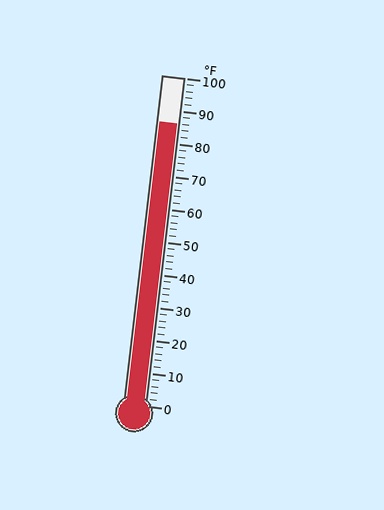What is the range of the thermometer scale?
The thermometer scale ranges from 0°F to 100°F.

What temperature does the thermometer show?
The thermometer shows approximately 86°F.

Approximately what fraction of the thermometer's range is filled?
The thermometer is filled to approximately 85% of its range.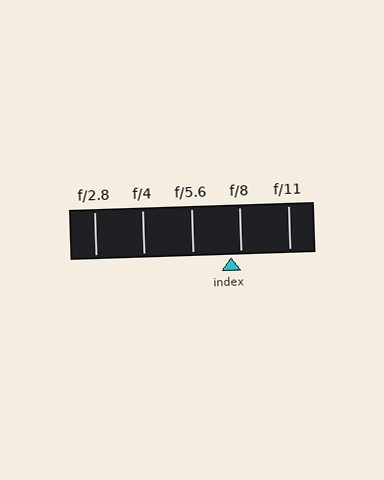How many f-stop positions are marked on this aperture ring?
There are 5 f-stop positions marked.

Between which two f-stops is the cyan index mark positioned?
The index mark is between f/5.6 and f/8.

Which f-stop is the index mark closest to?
The index mark is closest to f/8.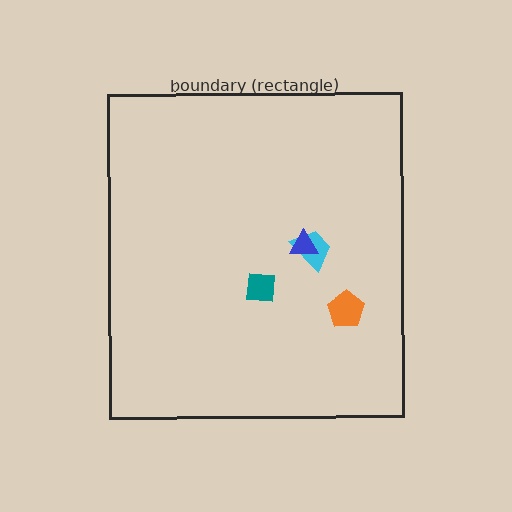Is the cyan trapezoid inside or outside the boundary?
Inside.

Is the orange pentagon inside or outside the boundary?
Inside.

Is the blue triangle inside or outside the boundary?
Inside.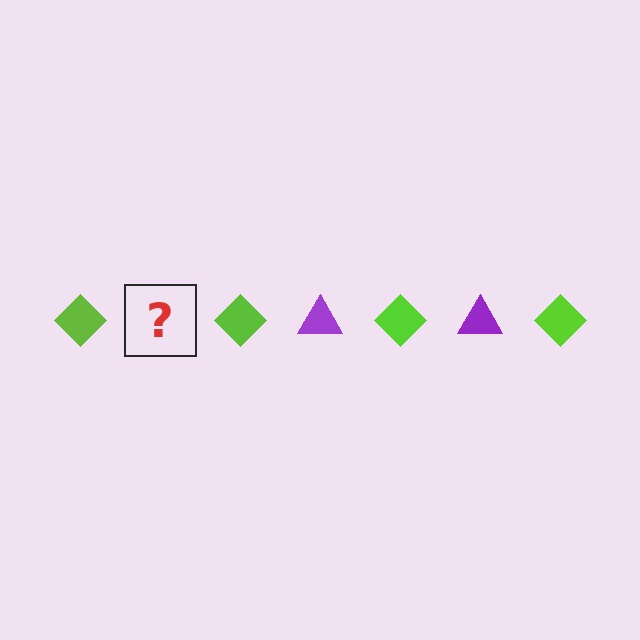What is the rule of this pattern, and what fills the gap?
The rule is that the pattern alternates between lime diamond and purple triangle. The gap should be filled with a purple triangle.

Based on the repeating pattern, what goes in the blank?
The blank should be a purple triangle.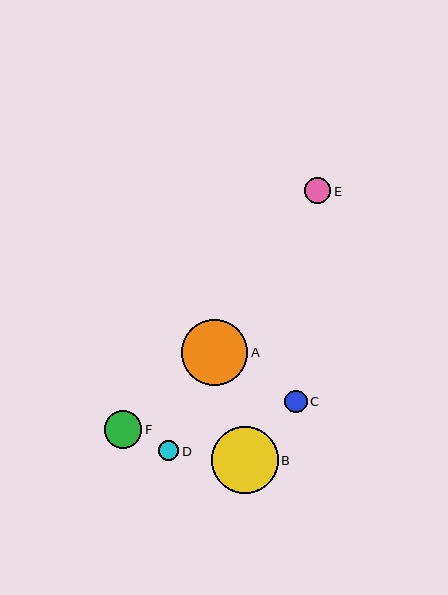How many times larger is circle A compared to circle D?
Circle A is approximately 3.3 times the size of circle D.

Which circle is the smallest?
Circle D is the smallest with a size of approximately 20 pixels.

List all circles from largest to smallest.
From largest to smallest: B, A, F, E, C, D.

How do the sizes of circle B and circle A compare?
Circle B and circle A are approximately the same size.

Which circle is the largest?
Circle B is the largest with a size of approximately 67 pixels.